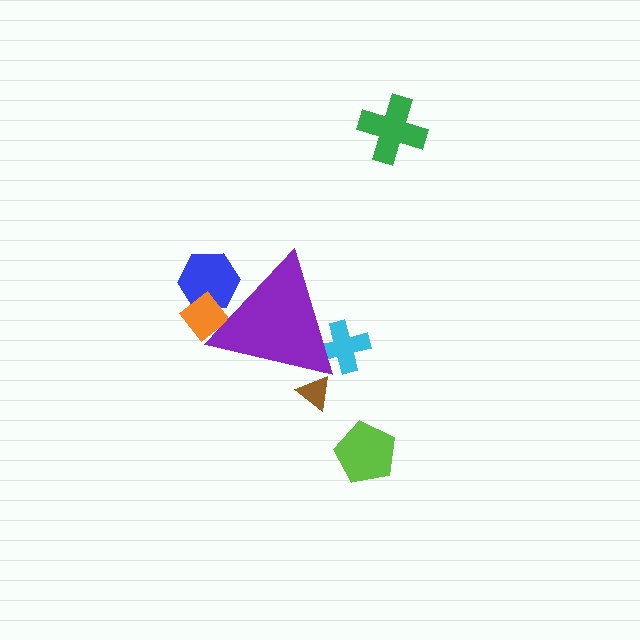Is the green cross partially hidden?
No, the green cross is fully visible.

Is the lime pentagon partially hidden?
No, the lime pentagon is fully visible.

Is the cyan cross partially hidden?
Yes, the cyan cross is partially hidden behind the purple triangle.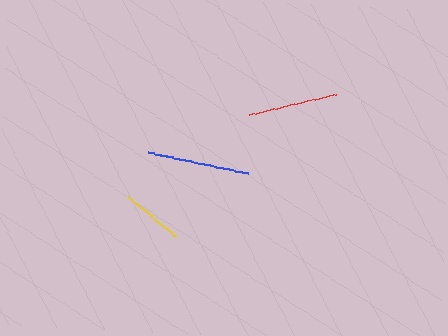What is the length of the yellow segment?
The yellow segment is approximately 61 pixels long.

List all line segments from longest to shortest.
From longest to shortest: blue, red, yellow.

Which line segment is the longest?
The blue line is the longest at approximately 102 pixels.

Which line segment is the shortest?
The yellow line is the shortest at approximately 61 pixels.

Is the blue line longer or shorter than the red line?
The blue line is longer than the red line.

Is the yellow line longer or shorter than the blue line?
The blue line is longer than the yellow line.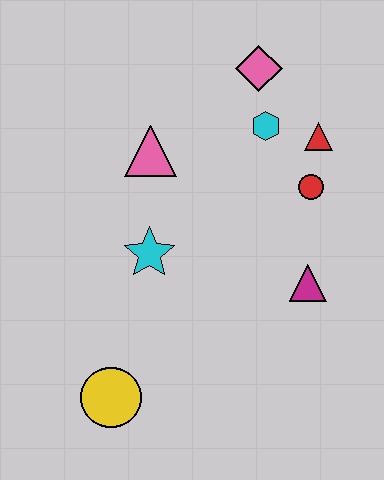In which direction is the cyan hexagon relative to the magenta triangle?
The cyan hexagon is above the magenta triangle.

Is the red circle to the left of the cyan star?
No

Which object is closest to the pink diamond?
The cyan hexagon is closest to the pink diamond.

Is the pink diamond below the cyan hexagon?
No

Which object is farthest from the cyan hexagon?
The yellow circle is farthest from the cyan hexagon.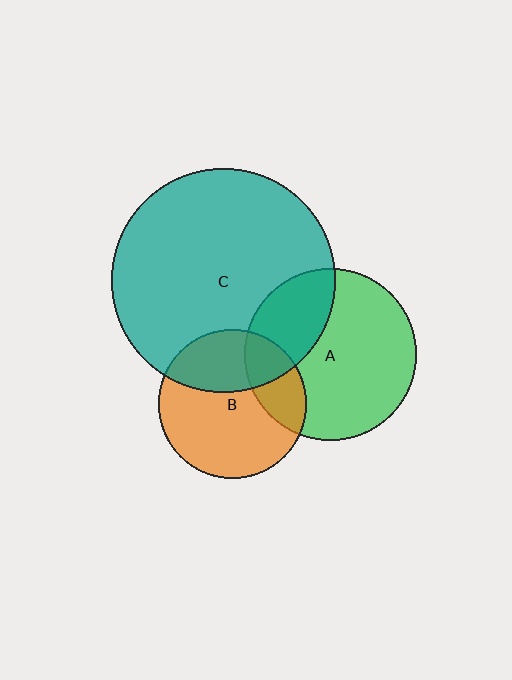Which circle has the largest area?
Circle C (teal).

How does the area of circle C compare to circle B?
Approximately 2.3 times.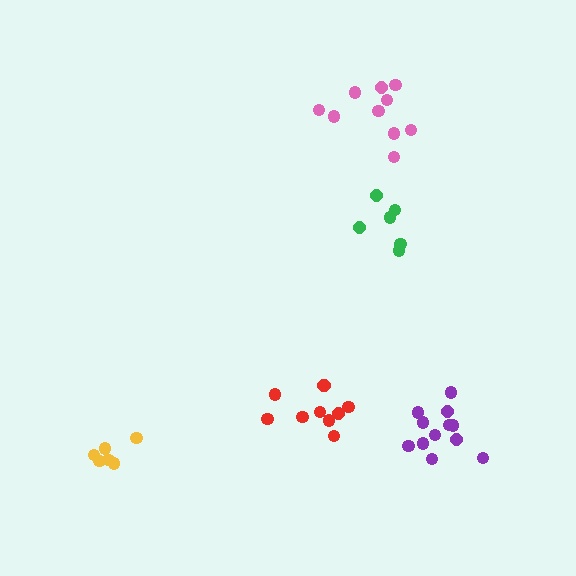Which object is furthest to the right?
The purple cluster is rightmost.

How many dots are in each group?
Group 1: 10 dots, Group 2: 6 dots, Group 3: 6 dots, Group 4: 12 dots, Group 5: 10 dots (44 total).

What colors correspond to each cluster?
The clusters are colored: pink, yellow, green, purple, red.